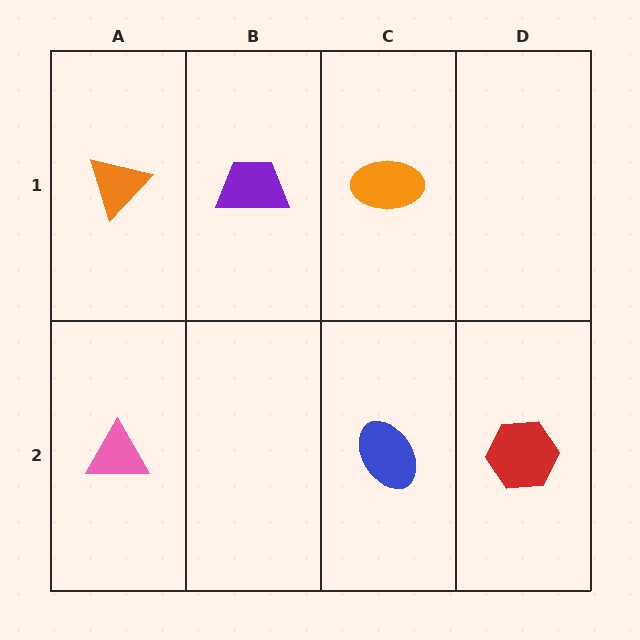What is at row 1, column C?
An orange ellipse.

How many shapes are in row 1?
3 shapes.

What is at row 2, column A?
A pink triangle.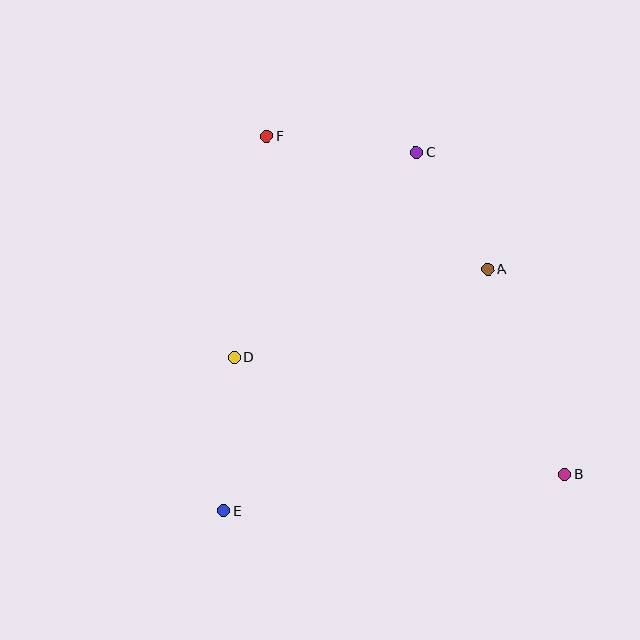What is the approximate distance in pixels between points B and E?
The distance between B and E is approximately 343 pixels.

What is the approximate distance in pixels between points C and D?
The distance between C and D is approximately 274 pixels.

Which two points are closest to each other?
Points A and C are closest to each other.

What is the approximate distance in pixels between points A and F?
The distance between A and F is approximately 257 pixels.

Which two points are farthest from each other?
Points B and F are farthest from each other.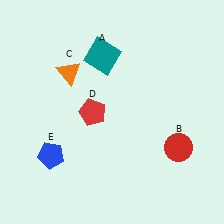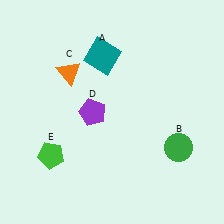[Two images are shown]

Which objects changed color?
B changed from red to green. D changed from red to purple. E changed from blue to green.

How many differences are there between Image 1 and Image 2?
There are 3 differences between the two images.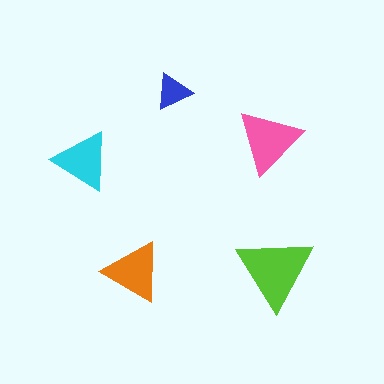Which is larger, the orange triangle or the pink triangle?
The pink one.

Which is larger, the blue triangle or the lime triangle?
The lime one.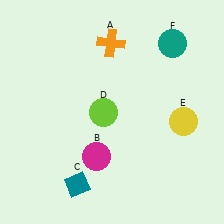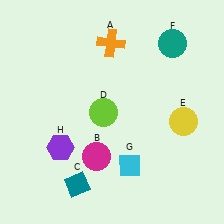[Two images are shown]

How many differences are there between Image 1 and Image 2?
There are 2 differences between the two images.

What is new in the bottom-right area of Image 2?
A cyan diamond (G) was added in the bottom-right area of Image 2.